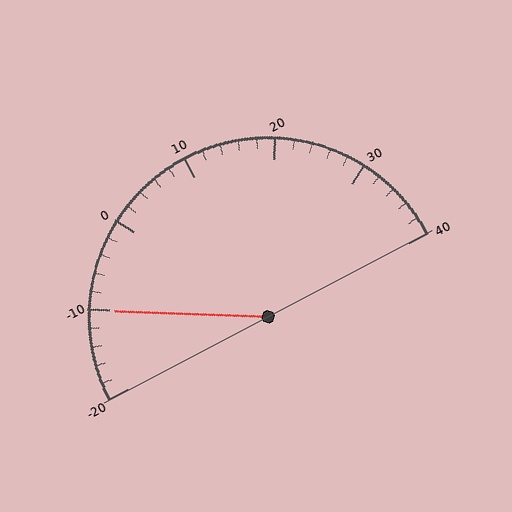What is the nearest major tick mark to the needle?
The nearest major tick mark is -10.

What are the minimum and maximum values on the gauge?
The gauge ranges from -20 to 40.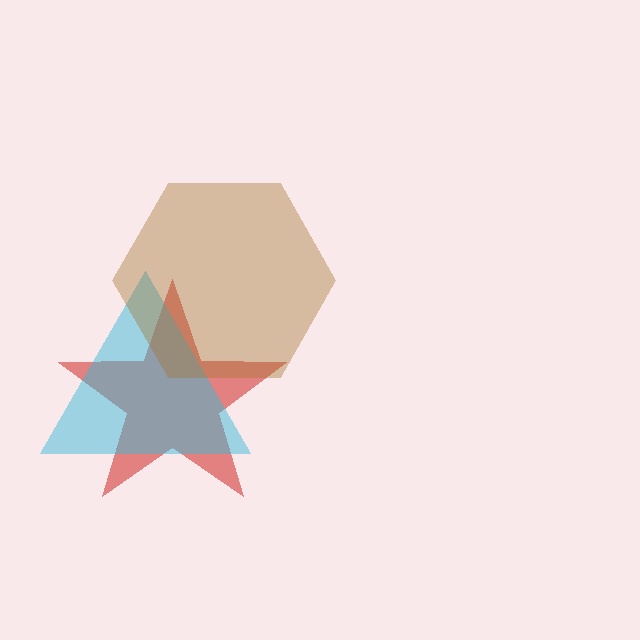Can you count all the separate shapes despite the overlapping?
Yes, there are 3 separate shapes.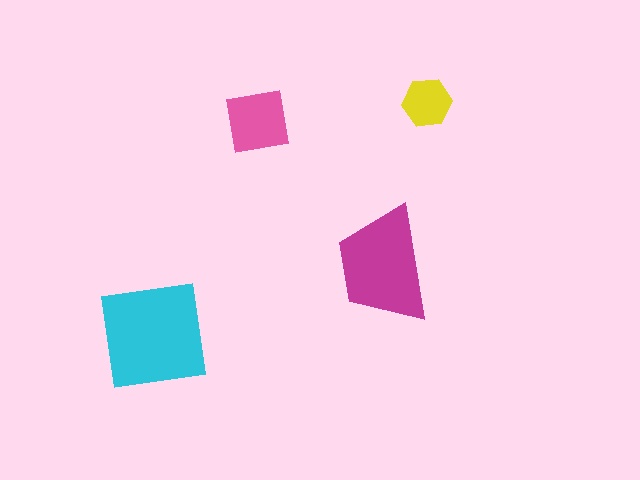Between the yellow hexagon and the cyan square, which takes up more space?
The cyan square.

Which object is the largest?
The cyan square.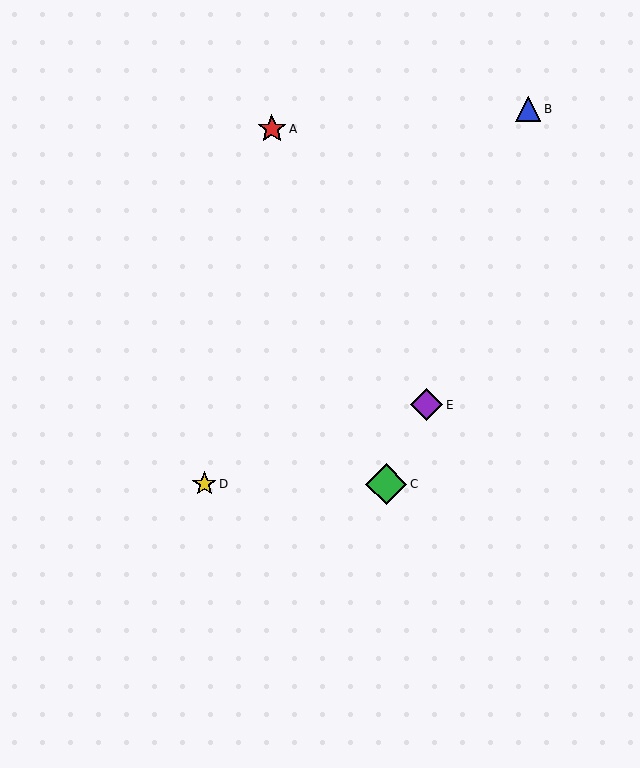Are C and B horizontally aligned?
No, C is at y≈484 and B is at y≈109.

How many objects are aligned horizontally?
2 objects (C, D) are aligned horizontally.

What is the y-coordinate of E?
Object E is at y≈405.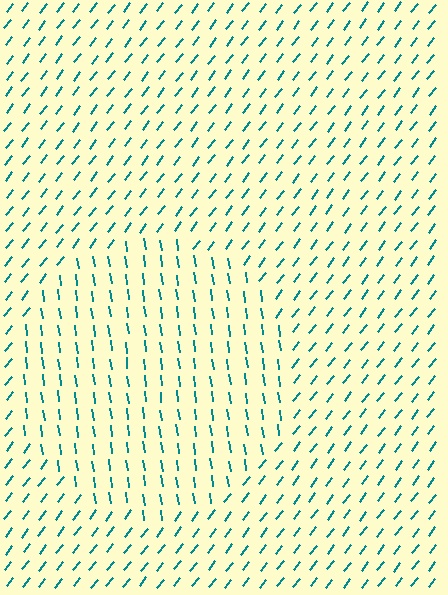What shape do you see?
I see a circle.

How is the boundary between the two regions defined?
The boundary is defined purely by a change in line orientation (approximately 45 degrees difference). All lines are the same color and thickness.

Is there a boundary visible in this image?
Yes, there is a texture boundary formed by a change in line orientation.